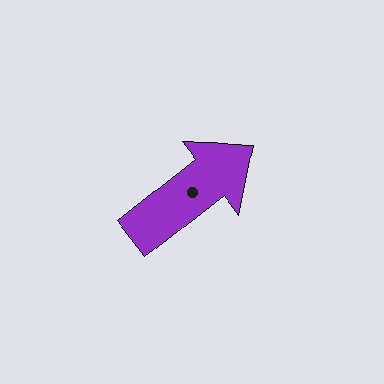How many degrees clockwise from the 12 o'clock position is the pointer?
Approximately 52 degrees.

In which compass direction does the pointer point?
Northeast.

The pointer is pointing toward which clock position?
Roughly 2 o'clock.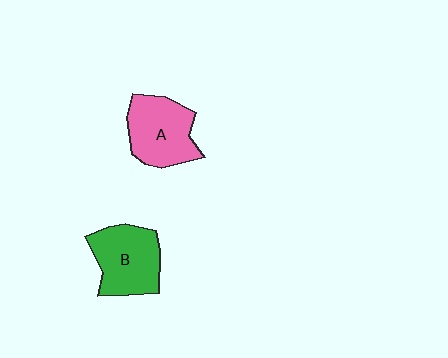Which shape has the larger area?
Shape B (green).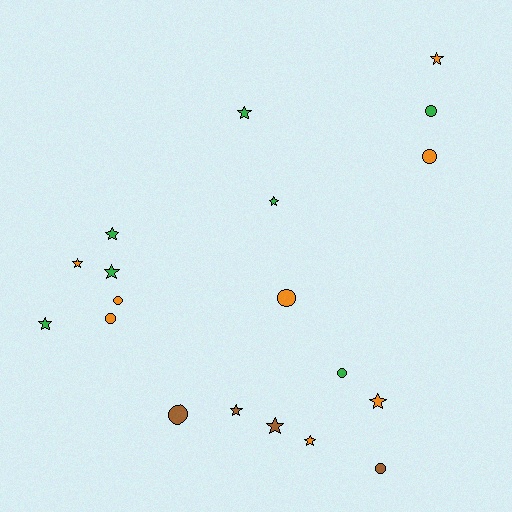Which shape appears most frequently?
Star, with 11 objects.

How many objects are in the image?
There are 19 objects.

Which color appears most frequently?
Orange, with 8 objects.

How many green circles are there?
There are 2 green circles.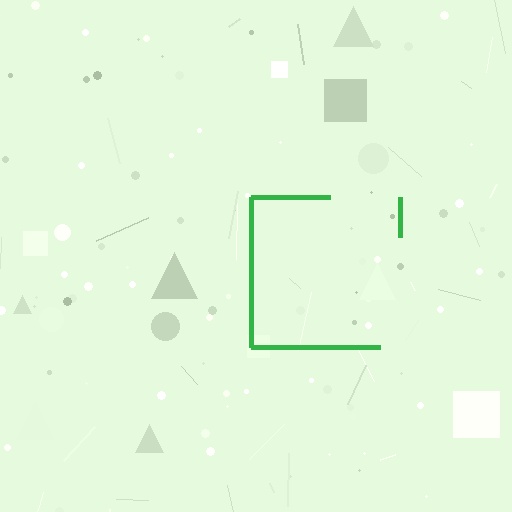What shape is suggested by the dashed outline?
The dashed outline suggests a square.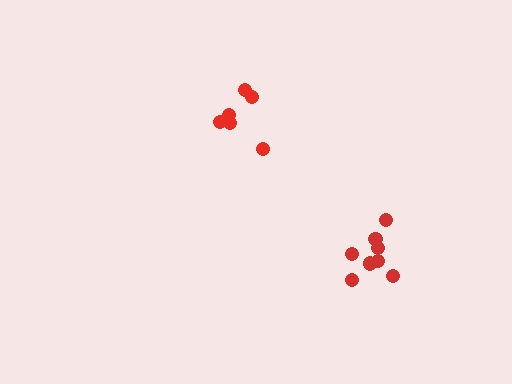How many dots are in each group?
Group 1: 8 dots, Group 2: 6 dots (14 total).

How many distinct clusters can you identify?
There are 2 distinct clusters.